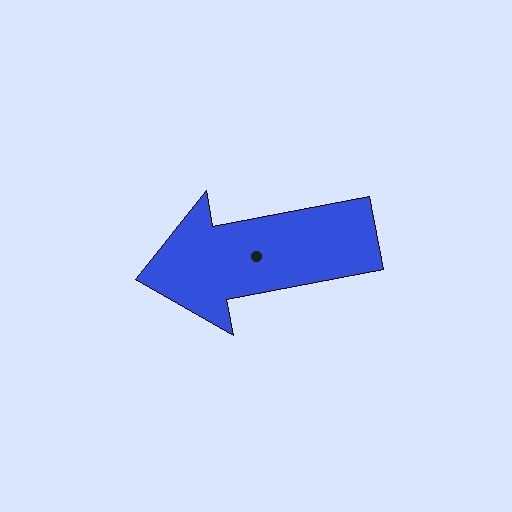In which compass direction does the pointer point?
West.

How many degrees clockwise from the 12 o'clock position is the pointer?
Approximately 259 degrees.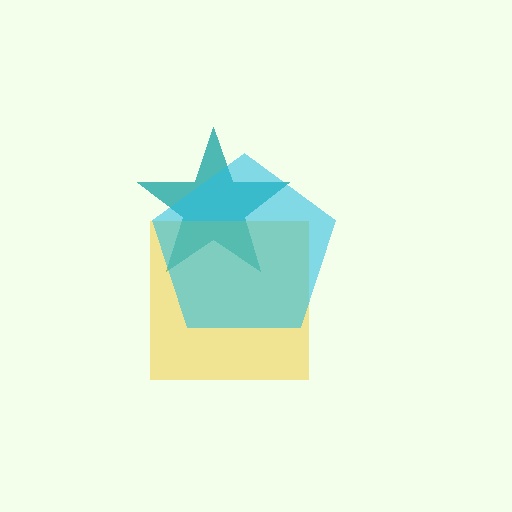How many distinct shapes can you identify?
There are 3 distinct shapes: a teal star, a yellow square, a cyan pentagon.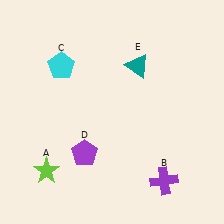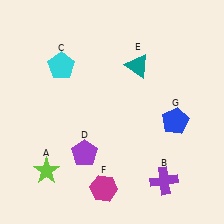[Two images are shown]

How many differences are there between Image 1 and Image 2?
There are 2 differences between the two images.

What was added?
A magenta hexagon (F), a blue pentagon (G) were added in Image 2.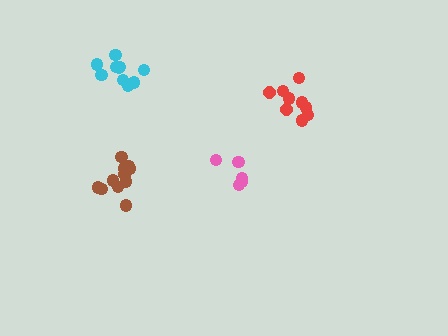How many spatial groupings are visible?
There are 4 spatial groupings.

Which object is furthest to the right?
The red cluster is rightmost.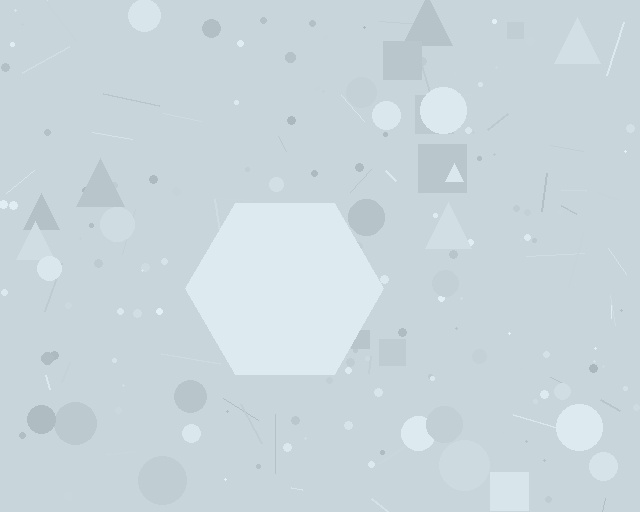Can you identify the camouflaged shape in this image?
The camouflaged shape is a hexagon.